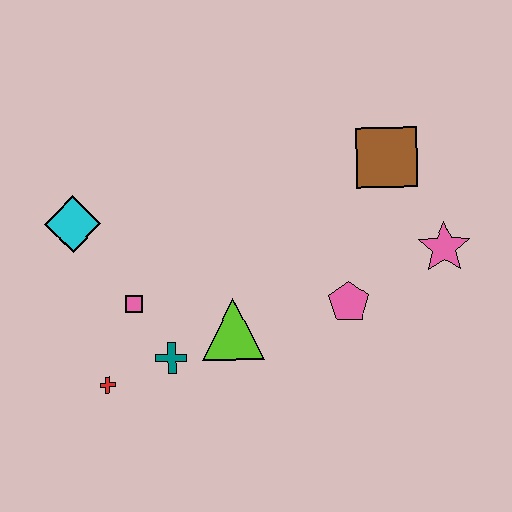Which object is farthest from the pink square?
The pink star is farthest from the pink square.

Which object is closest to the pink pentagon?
The pink star is closest to the pink pentagon.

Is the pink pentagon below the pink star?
Yes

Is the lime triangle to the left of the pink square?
No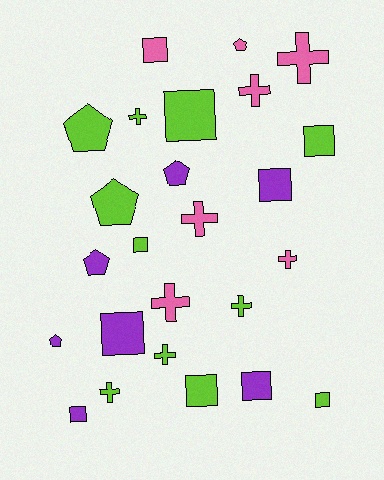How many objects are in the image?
There are 25 objects.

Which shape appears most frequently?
Square, with 10 objects.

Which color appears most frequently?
Lime, with 11 objects.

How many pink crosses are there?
There are 5 pink crosses.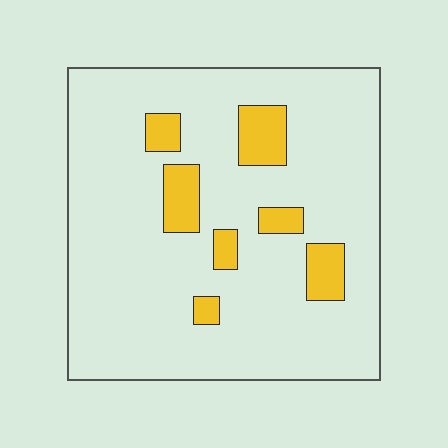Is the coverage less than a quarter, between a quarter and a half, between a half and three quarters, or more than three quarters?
Less than a quarter.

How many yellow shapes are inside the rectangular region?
7.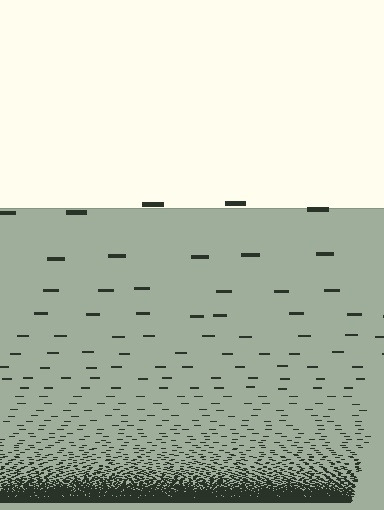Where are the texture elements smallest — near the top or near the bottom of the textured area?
Near the bottom.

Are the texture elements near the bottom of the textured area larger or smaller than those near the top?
Smaller. The gradient is inverted — elements near the bottom are smaller and denser.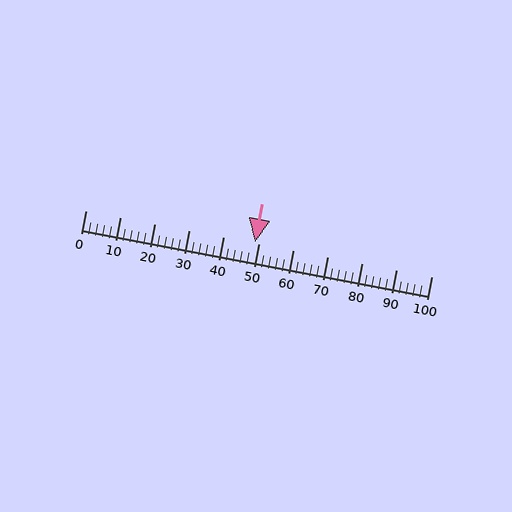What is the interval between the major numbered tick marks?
The major tick marks are spaced 10 units apart.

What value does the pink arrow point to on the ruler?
The pink arrow points to approximately 49.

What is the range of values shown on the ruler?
The ruler shows values from 0 to 100.